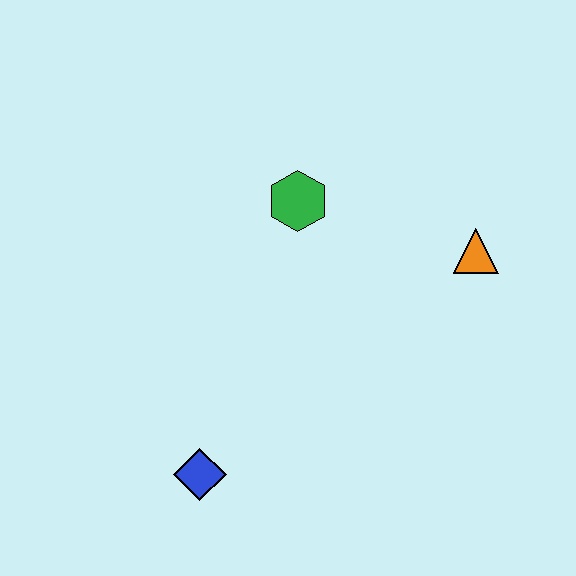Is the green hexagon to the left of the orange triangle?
Yes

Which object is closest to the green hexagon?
The orange triangle is closest to the green hexagon.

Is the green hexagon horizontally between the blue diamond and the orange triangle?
Yes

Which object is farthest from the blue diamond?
The orange triangle is farthest from the blue diamond.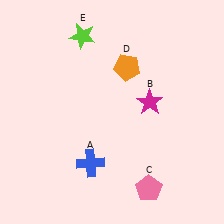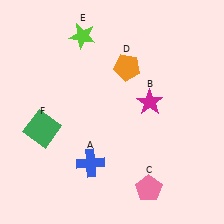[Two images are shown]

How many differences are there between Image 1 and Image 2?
There is 1 difference between the two images.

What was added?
A green square (F) was added in Image 2.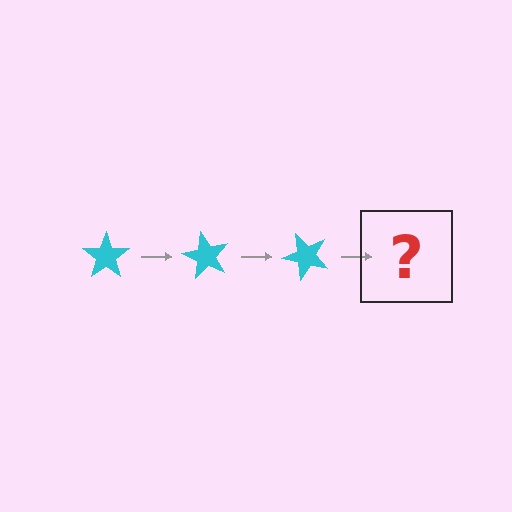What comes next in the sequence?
The next element should be a cyan star rotated 180 degrees.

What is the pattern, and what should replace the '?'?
The pattern is that the star rotates 60 degrees each step. The '?' should be a cyan star rotated 180 degrees.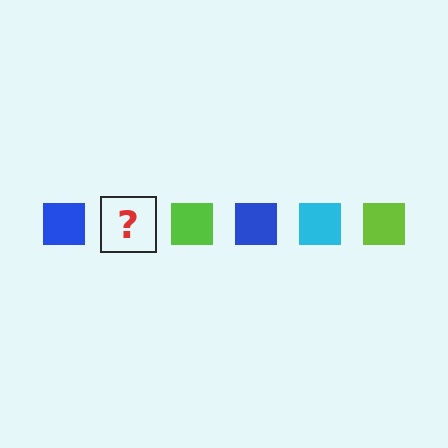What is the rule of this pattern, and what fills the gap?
The rule is that the pattern cycles through blue, cyan, lime squares. The gap should be filled with a cyan square.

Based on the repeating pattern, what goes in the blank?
The blank should be a cyan square.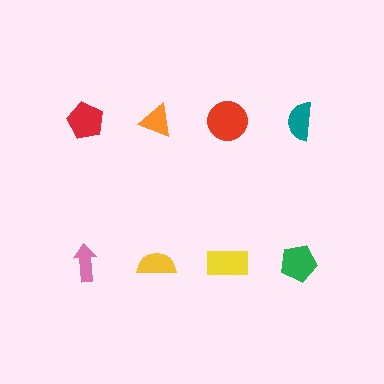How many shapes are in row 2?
4 shapes.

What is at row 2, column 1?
A pink arrow.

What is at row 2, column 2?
A yellow semicircle.